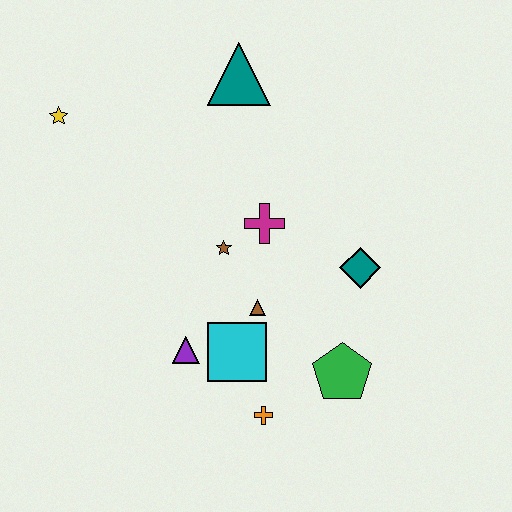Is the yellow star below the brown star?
No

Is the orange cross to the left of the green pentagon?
Yes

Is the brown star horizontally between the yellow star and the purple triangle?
No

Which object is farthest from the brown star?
The yellow star is farthest from the brown star.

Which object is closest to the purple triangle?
The cyan square is closest to the purple triangle.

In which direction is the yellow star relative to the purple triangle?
The yellow star is above the purple triangle.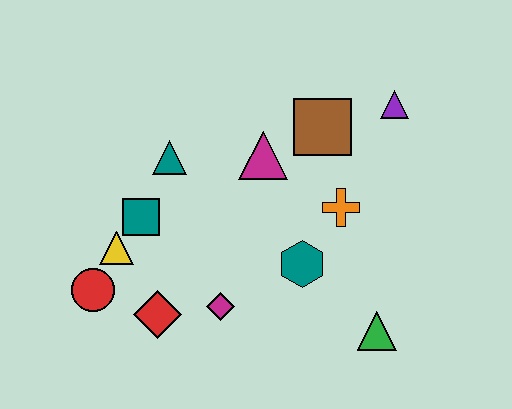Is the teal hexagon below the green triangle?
No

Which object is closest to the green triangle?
The teal hexagon is closest to the green triangle.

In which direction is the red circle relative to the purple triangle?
The red circle is to the left of the purple triangle.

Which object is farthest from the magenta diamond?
The purple triangle is farthest from the magenta diamond.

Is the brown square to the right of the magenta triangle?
Yes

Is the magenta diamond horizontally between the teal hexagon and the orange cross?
No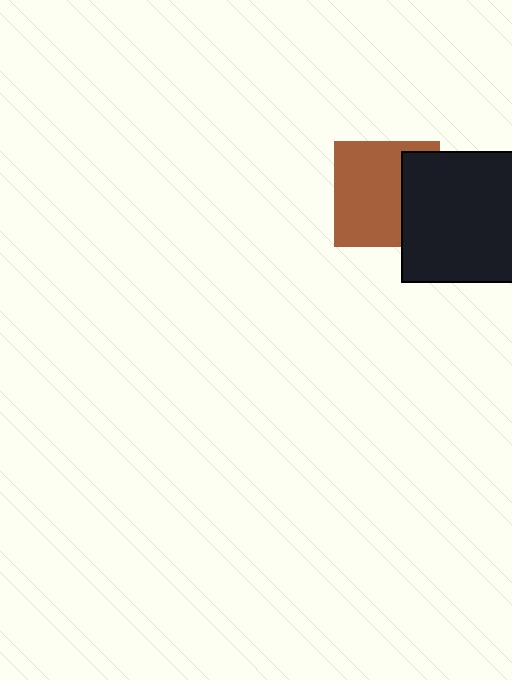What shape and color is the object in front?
The object in front is a black square.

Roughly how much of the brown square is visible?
Most of it is visible (roughly 68%).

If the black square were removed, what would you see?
You would see the complete brown square.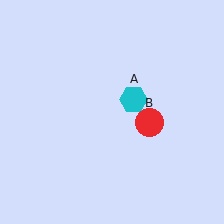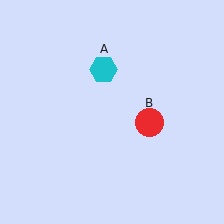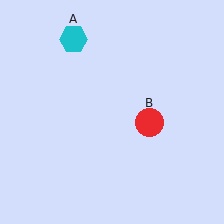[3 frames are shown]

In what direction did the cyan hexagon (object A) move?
The cyan hexagon (object A) moved up and to the left.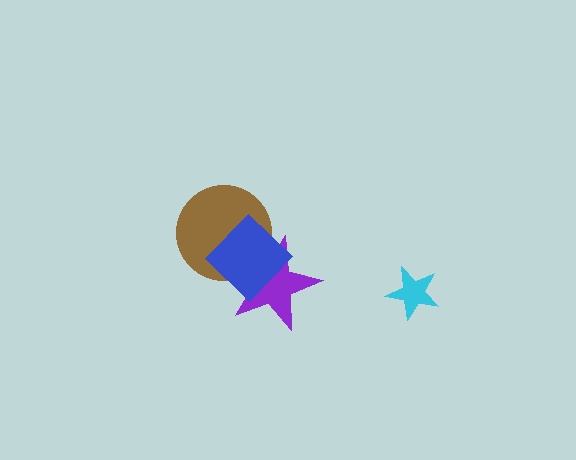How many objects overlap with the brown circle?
2 objects overlap with the brown circle.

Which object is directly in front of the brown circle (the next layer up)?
The purple star is directly in front of the brown circle.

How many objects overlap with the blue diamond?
2 objects overlap with the blue diamond.